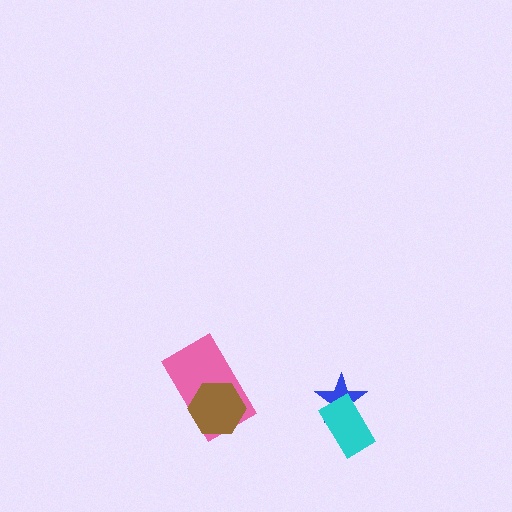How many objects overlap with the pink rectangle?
1 object overlaps with the pink rectangle.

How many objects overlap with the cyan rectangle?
1 object overlaps with the cyan rectangle.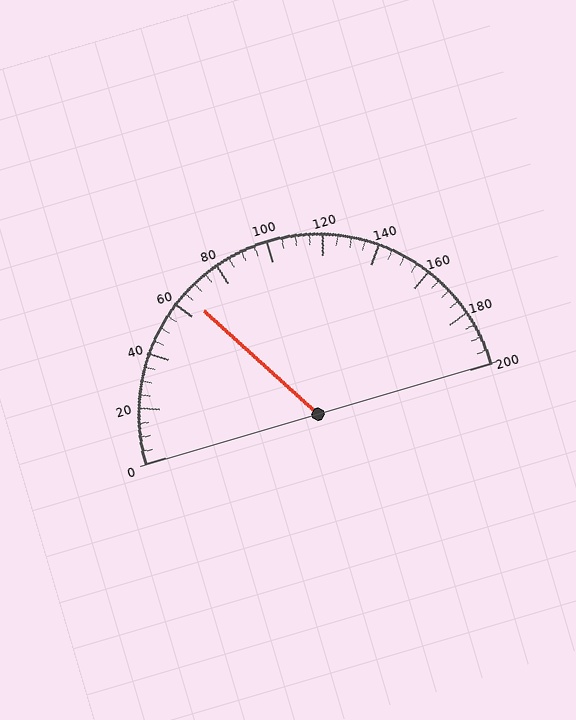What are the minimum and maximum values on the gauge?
The gauge ranges from 0 to 200.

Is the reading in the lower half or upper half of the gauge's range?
The reading is in the lower half of the range (0 to 200).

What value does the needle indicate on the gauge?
The needle indicates approximately 65.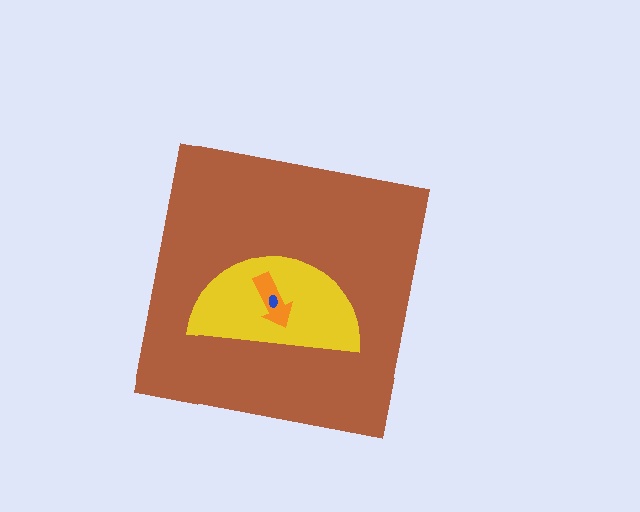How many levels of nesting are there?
4.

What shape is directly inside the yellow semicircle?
The orange arrow.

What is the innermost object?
The blue ellipse.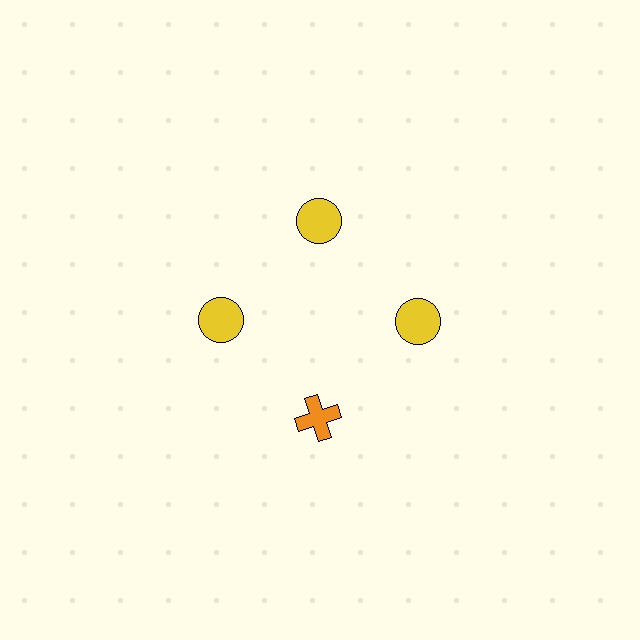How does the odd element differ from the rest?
It differs in both color (orange instead of yellow) and shape (cross instead of circle).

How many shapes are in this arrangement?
There are 4 shapes arranged in a ring pattern.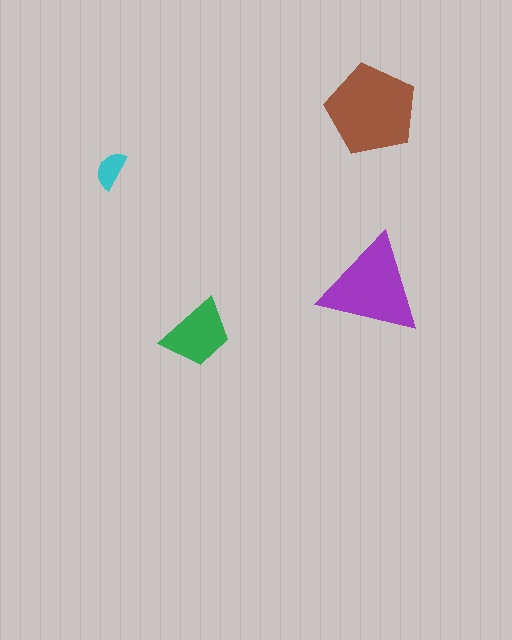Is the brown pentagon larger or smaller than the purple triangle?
Larger.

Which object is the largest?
The brown pentagon.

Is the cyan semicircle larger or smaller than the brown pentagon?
Smaller.